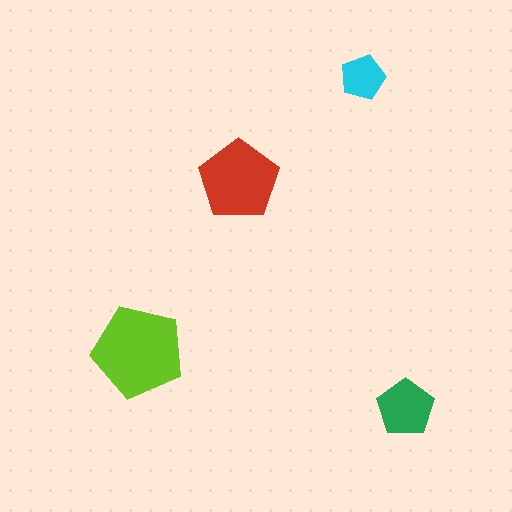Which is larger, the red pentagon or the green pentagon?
The red one.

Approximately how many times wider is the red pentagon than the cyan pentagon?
About 2 times wider.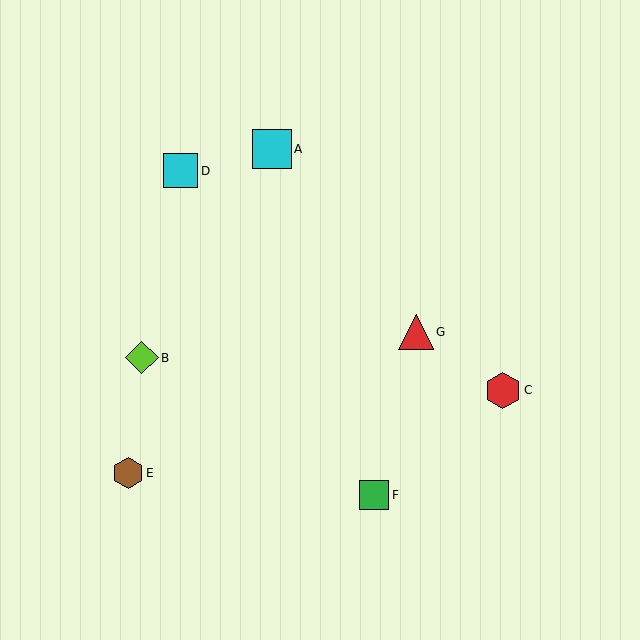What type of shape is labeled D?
Shape D is a cyan square.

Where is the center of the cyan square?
The center of the cyan square is at (181, 171).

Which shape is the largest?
The cyan square (labeled A) is the largest.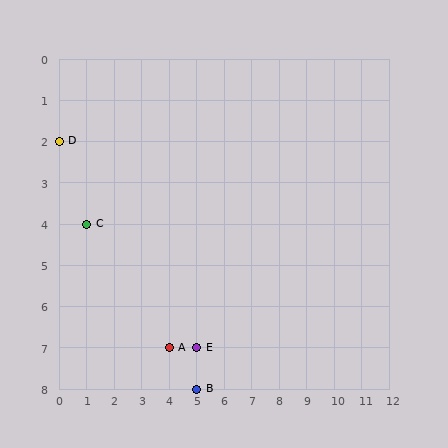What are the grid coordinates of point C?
Point C is at grid coordinates (1, 4).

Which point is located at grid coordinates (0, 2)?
Point D is at (0, 2).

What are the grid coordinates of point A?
Point A is at grid coordinates (4, 7).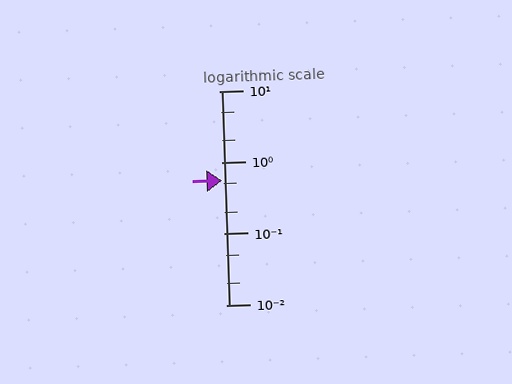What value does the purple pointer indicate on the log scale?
The pointer indicates approximately 0.55.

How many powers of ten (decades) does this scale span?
The scale spans 3 decades, from 0.01 to 10.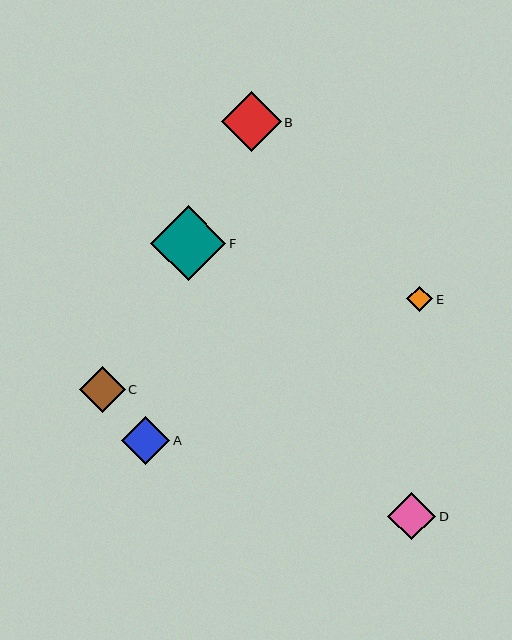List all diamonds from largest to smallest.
From largest to smallest: F, B, A, D, C, E.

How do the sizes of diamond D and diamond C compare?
Diamond D and diamond C are approximately the same size.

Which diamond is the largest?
Diamond F is the largest with a size of approximately 75 pixels.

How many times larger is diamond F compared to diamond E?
Diamond F is approximately 2.9 times the size of diamond E.